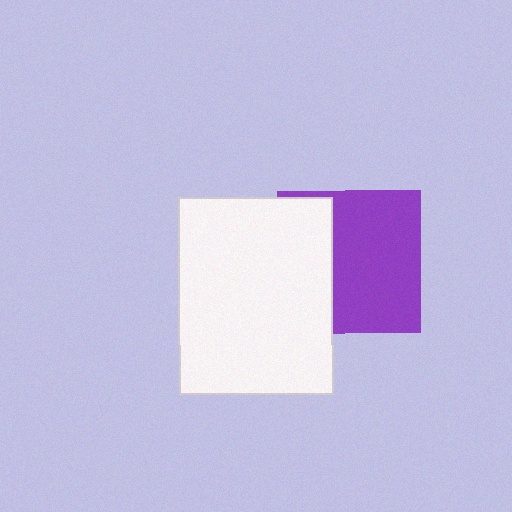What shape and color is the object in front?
The object in front is a white rectangle.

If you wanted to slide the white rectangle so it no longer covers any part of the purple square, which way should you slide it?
Slide it left — that is the most direct way to separate the two shapes.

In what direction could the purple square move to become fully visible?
The purple square could move right. That would shift it out from behind the white rectangle entirely.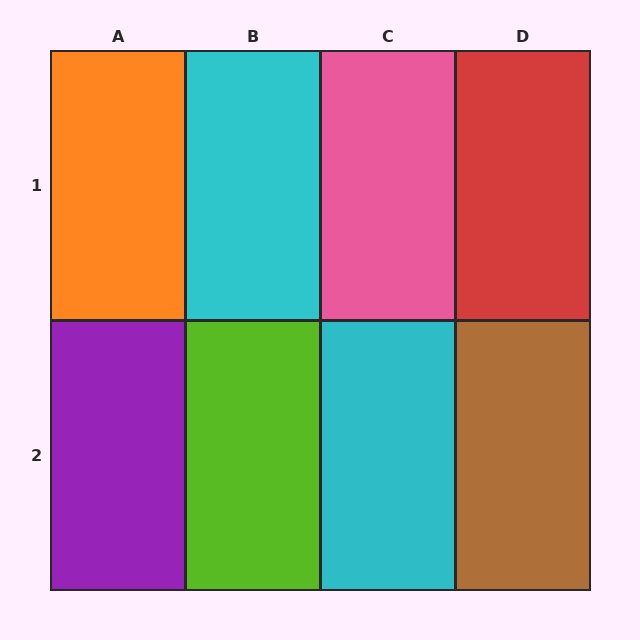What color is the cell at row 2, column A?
Purple.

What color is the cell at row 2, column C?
Cyan.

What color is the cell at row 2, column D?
Brown.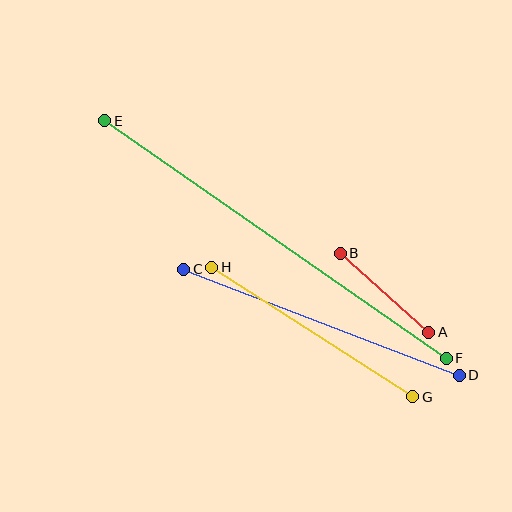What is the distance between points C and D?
The distance is approximately 295 pixels.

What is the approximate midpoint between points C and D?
The midpoint is at approximately (321, 322) pixels.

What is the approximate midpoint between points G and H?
The midpoint is at approximately (312, 332) pixels.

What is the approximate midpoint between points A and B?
The midpoint is at approximately (385, 293) pixels.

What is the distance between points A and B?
The distance is approximately 119 pixels.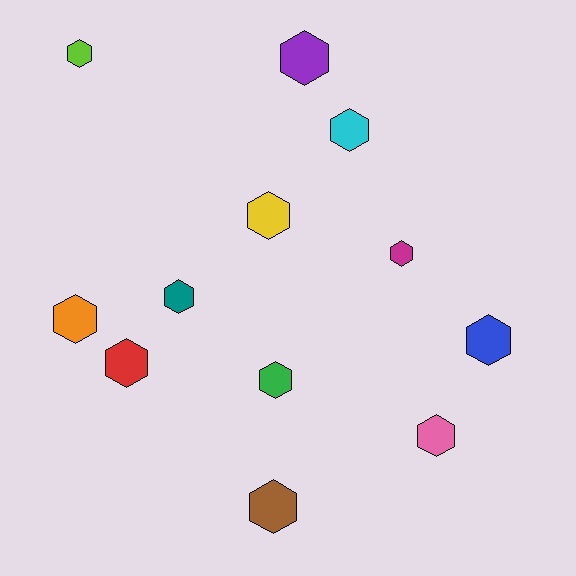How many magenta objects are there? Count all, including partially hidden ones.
There is 1 magenta object.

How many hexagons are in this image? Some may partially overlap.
There are 12 hexagons.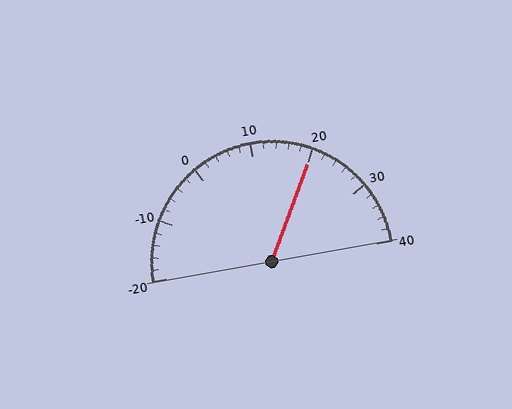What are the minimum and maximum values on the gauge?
The gauge ranges from -20 to 40.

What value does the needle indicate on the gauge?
The needle indicates approximately 20.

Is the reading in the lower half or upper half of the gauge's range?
The reading is in the upper half of the range (-20 to 40).